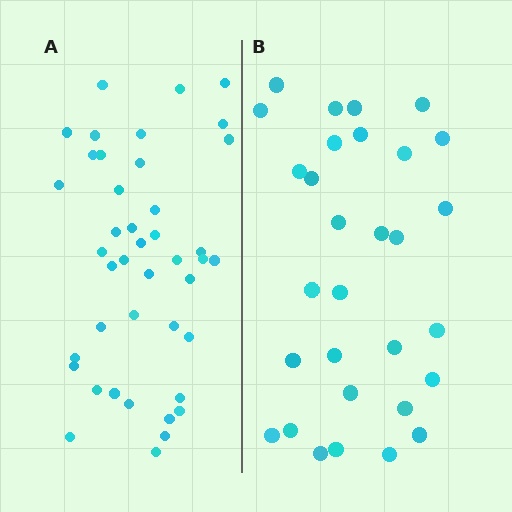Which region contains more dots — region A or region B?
Region A (the left region) has more dots.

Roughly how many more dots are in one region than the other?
Region A has roughly 12 or so more dots than region B.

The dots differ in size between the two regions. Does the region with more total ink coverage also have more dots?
No. Region B has more total ink coverage because its dots are larger, but region A actually contains more individual dots. Total area can be misleading — the number of items is what matters here.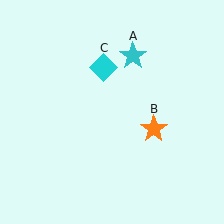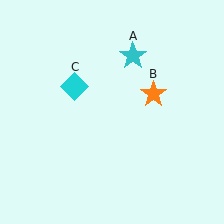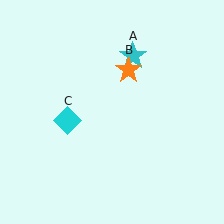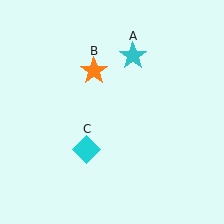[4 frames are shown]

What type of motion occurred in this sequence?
The orange star (object B), cyan diamond (object C) rotated counterclockwise around the center of the scene.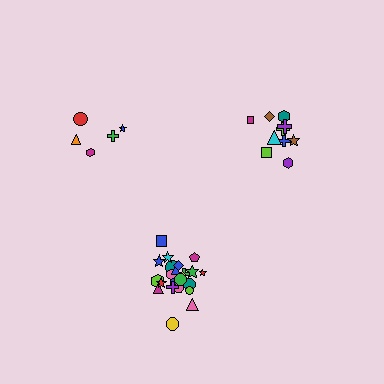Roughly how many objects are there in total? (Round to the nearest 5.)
Roughly 40 objects in total.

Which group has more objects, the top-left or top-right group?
The top-right group.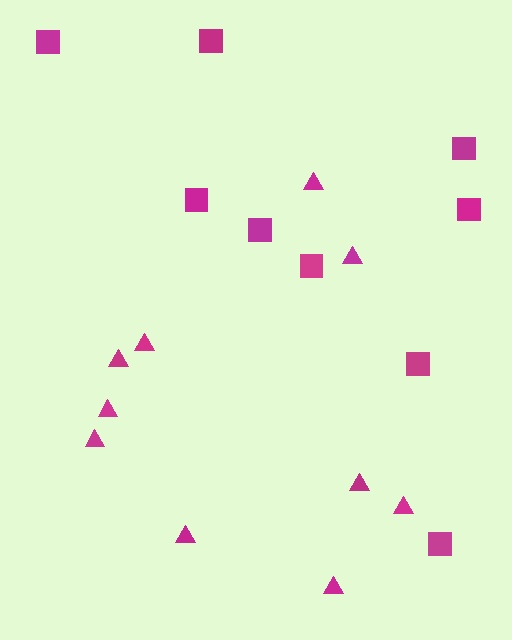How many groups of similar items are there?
There are 2 groups: one group of squares (9) and one group of triangles (10).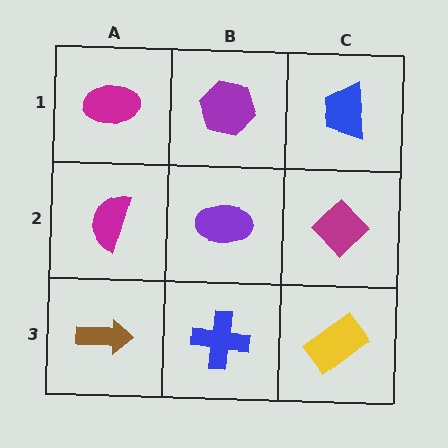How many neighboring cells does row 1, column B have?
3.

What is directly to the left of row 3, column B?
A brown arrow.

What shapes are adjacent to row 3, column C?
A magenta diamond (row 2, column C), a blue cross (row 3, column B).